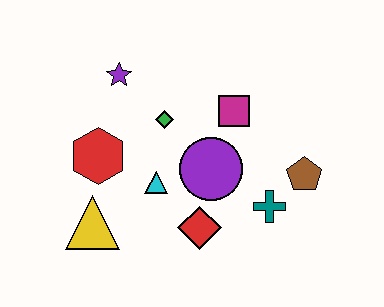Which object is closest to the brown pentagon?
The teal cross is closest to the brown pentagon.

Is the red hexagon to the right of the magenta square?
No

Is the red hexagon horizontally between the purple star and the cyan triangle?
No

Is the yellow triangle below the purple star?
Yes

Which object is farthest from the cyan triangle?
The brown pentagon is farthest from the cyan triangle.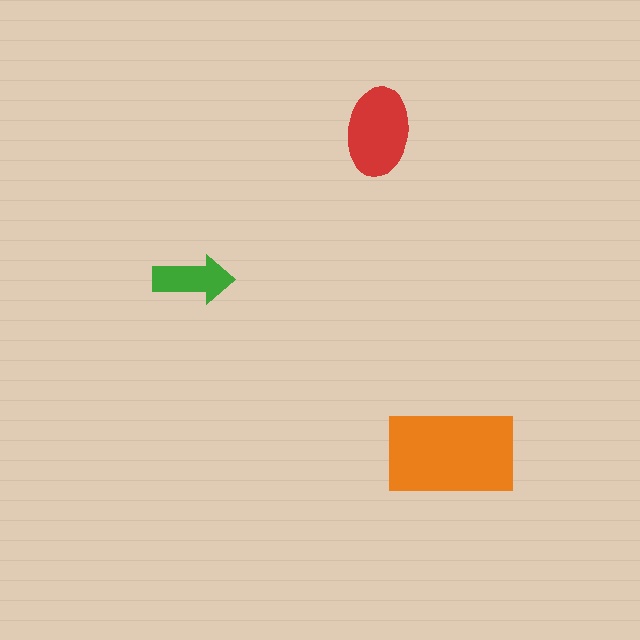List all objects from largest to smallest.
The orange rectangle, the red ellipse, the green arrow.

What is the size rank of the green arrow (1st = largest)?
3rd.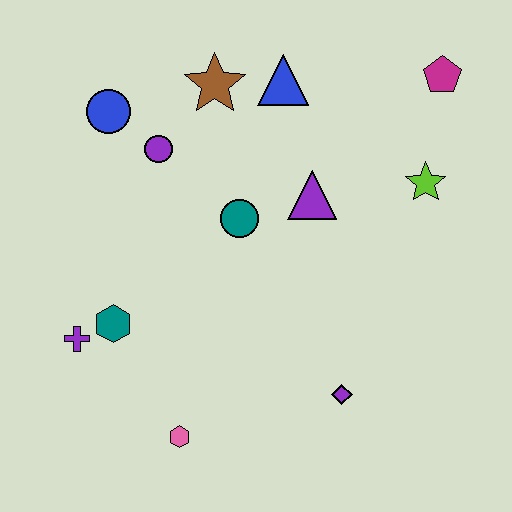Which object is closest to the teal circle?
The purple triangle is closest to the teal circle.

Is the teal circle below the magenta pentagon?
Yes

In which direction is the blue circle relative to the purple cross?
The blue circle is above the purple cross.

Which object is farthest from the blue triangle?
The pink hexagon is farthest from the blue triangle.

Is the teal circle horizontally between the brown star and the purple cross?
No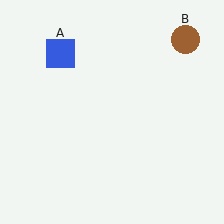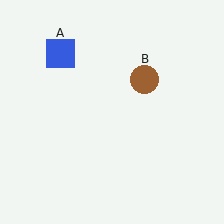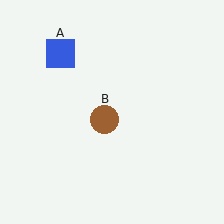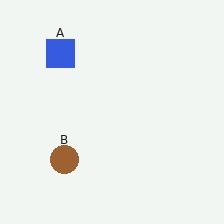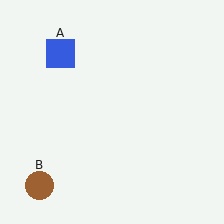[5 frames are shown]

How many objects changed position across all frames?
1 object changed position: brown circle (object B).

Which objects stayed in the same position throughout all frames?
Blue square (object A) remained stationary.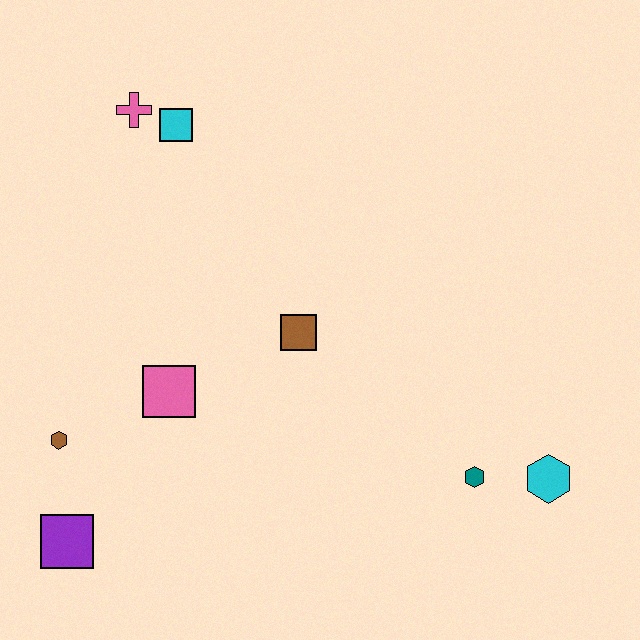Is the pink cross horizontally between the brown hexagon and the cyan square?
Yes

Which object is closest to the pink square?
The brown hexagon is closest to the pink square.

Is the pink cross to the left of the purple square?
No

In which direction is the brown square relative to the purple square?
The brown square is to the right of the purple square.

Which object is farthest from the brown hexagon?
The cyan hexagon is farthest from the brown hexagon.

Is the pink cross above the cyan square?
Yes